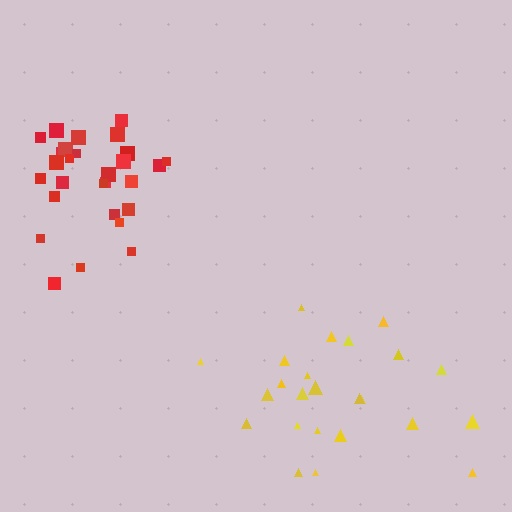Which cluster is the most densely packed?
Red.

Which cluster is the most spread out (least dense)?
Yellow.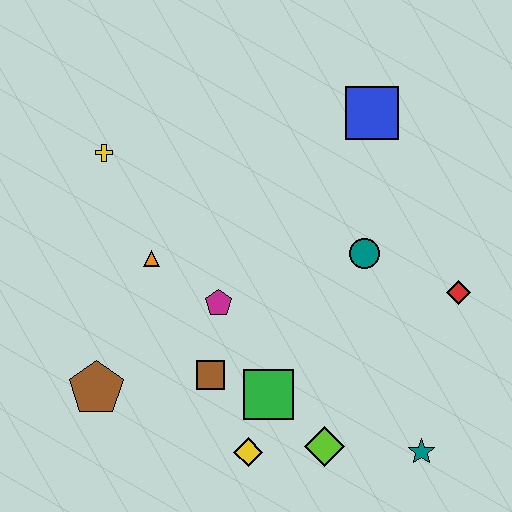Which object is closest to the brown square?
The green square is closest to the brown square.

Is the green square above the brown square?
No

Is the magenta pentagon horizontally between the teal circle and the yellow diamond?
No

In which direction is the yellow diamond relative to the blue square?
The yellow diamond is below the blue square.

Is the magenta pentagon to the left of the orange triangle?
No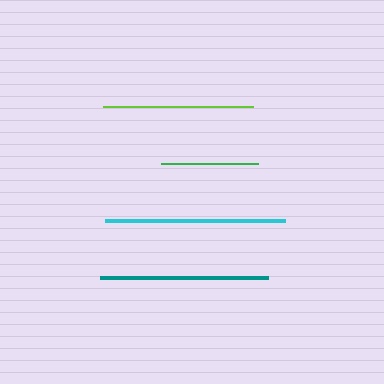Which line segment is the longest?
The cyan line is the longest at approximately 180 pixels.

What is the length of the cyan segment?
The cyan segment is approximately 180 pixels long.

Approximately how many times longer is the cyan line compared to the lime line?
The cyan line is approximately 1.2 times the length of the lime line.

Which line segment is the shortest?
The green line is the shortest at approximately 97 pixels.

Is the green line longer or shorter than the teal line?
The teal line is longer than the green line.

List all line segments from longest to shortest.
From longest to shortest: cyan, teal, lime, green.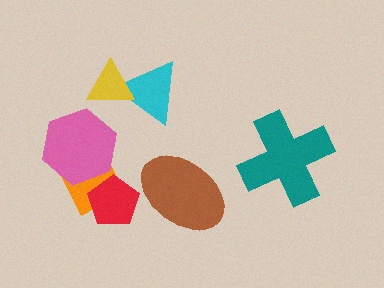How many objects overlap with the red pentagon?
1 object overlaps with the red pentagon.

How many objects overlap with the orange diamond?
2 objects overlap with the orange diamond.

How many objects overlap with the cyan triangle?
1 object overlaps with the cyan triangle.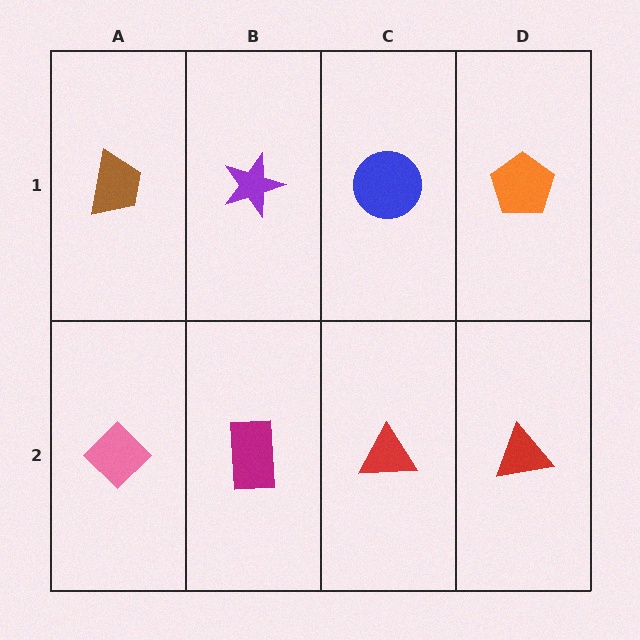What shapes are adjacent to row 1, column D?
A red triangle (row 2, column D), a blue circle (row 1, column C).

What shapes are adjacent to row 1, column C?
A red triangle (row 2, column C), a purple star (row 1, column B), an orange pentagon (row 1, column D).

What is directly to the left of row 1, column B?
A brown trapezoid.